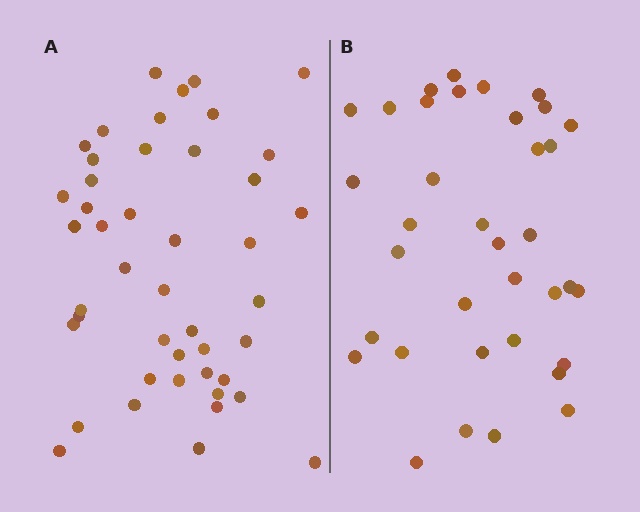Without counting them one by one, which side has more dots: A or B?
Region A (the left region) has more dots.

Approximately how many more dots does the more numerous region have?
Region A has roughly 8 or so more dots than region B.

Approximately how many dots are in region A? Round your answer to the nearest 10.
About 40 dots. (The exact count is 45, which rounds to 40.)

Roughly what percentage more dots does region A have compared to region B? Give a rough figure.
About 25% more.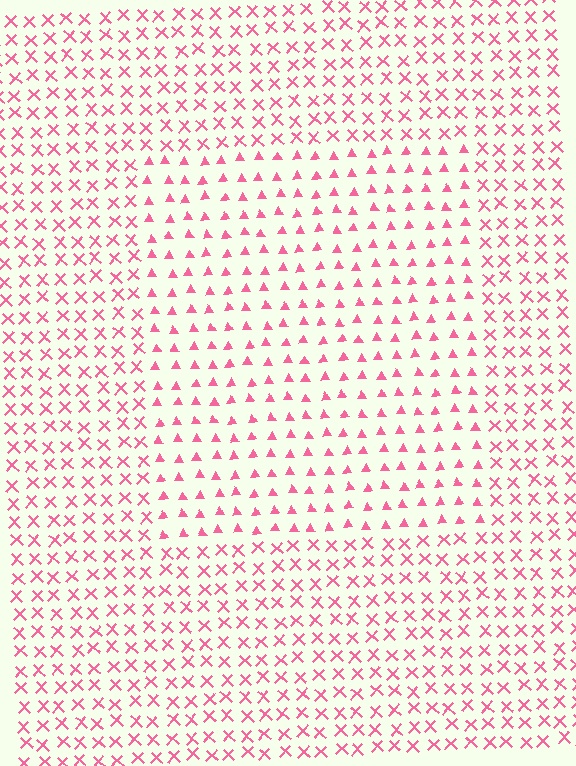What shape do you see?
I see a rectangle.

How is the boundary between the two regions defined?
The boundary is defined by a change in element shape: triangles inside vs. X marks outside. All elements share the same color and spacing.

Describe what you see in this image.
The image is filled with small pink elements arranged in a uniform grid. A rectangle-shaped region contains triangles, while the surrounding area contains X marks. The boundary is defined purely by the change in element shape.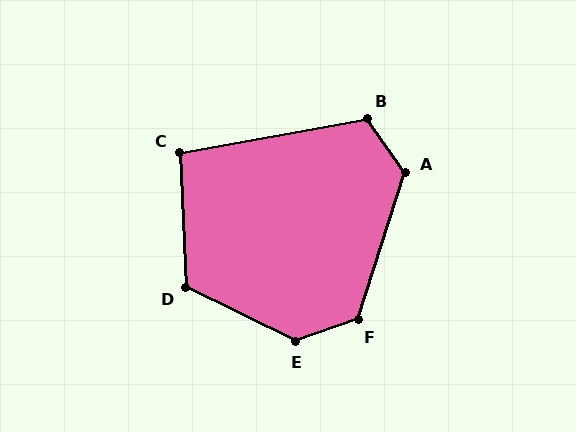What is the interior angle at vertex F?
Approximately 127 degrees (obtuse).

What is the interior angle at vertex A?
Approximately 127 degrees (obtuse).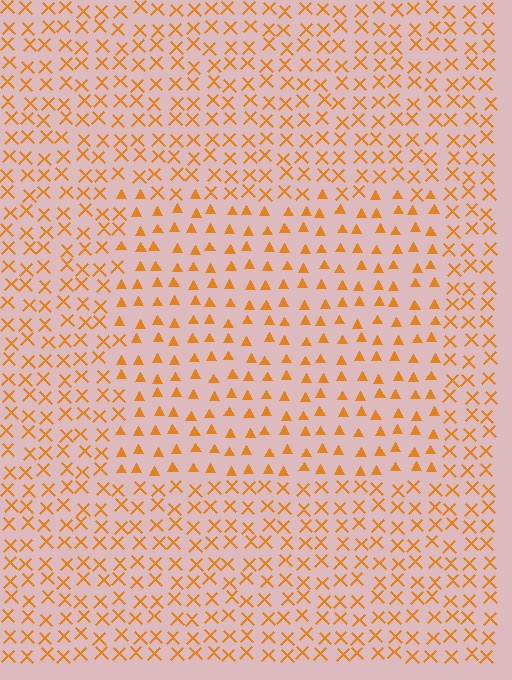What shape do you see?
I see a rectangle.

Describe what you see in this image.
The image is filled with small orange elements arranged in a uniform grid. A rectangle-shaped region contains triangles, while the surrounding area contains X marks. The boundary is defined purely by the change in element shape.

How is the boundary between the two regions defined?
The boundary is defined by a change in element shape: triangles inside vs. X marks outside. All elements share the same color and spacing.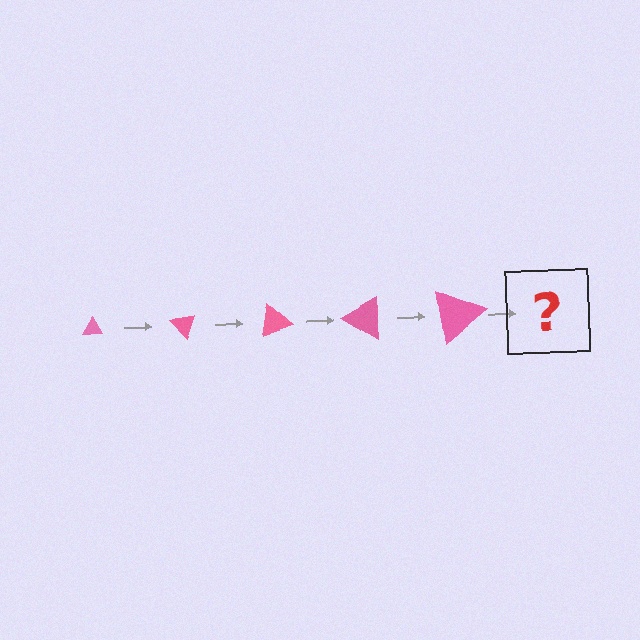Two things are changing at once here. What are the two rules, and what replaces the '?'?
The two rules are that the triangle grows larger each step and it rotates 50 degrees each step. The '?' should be a triangle, larger than the previous one and rotated 250 degrees from the start.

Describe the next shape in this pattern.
It should be a triangle, larger than the previous one and rotated 250 degrees from the start.